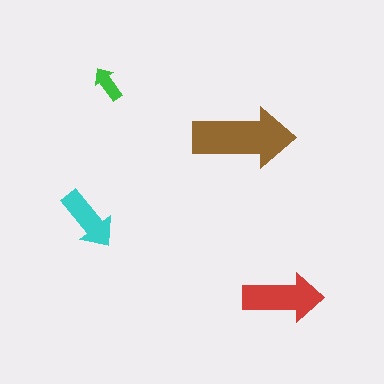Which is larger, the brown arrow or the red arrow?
The brown one.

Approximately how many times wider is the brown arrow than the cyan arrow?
About 1.5 times wider.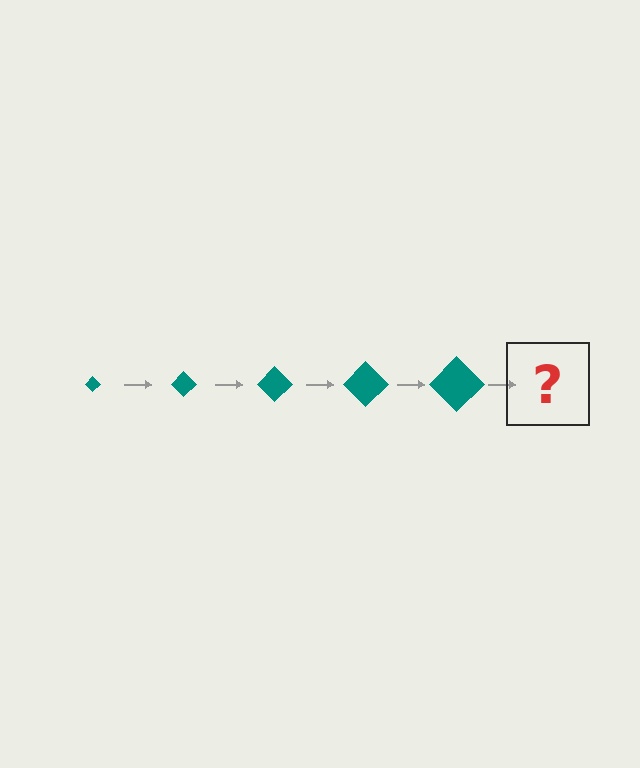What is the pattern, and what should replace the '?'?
The pattern is that the diamond gets progressively larger each step. The '?' should be a teal diamond, larger than the previous one.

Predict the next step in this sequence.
The next step is a teal diamond, larger than the previous one.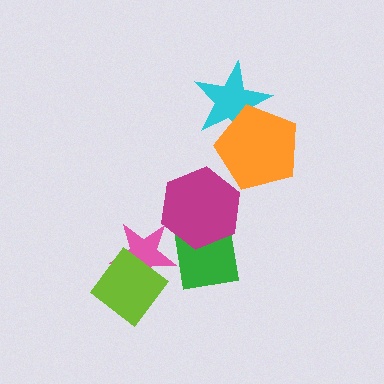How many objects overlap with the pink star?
2 objects overlap with the pink star.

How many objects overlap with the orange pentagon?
1 object overlaps with the orange pentagon.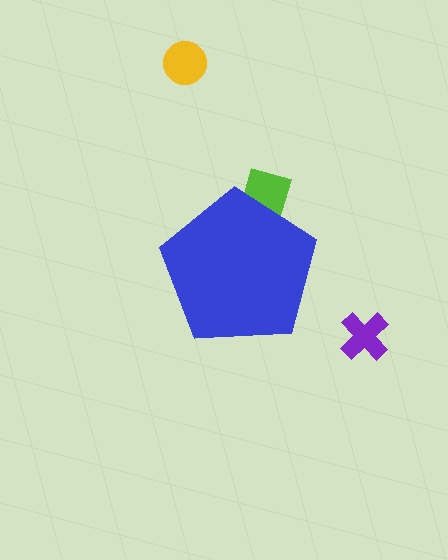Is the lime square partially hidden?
Yes, the lime square is partially hidden behind the blue pentagon.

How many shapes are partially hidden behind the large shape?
1 shape is partially hidden.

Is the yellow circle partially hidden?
No, the yellow circle is fully visible.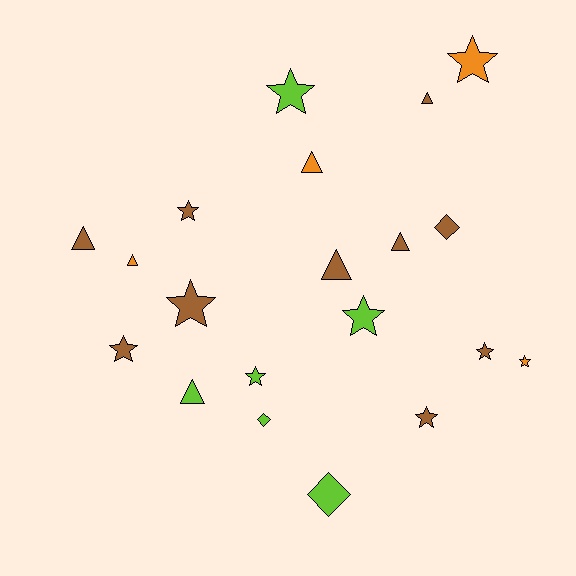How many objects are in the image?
There are 20 objects.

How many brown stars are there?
There are 5 brown stars.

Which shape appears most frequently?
Star, with 10 objects.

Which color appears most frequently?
Brown, with 10 objects.